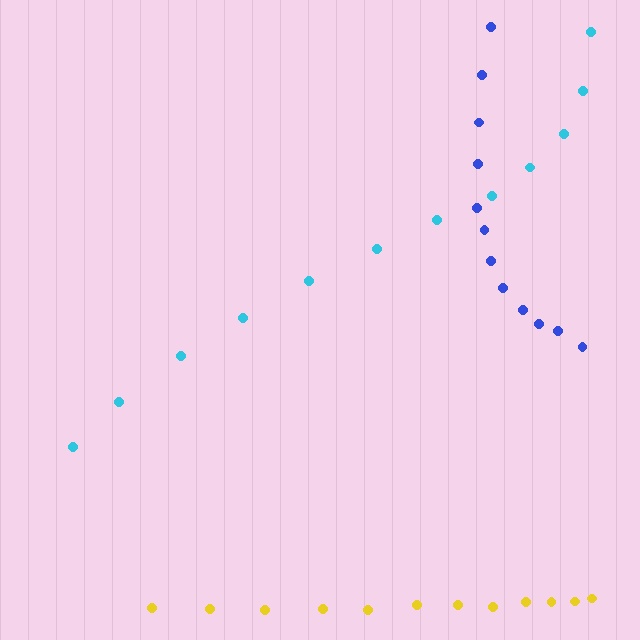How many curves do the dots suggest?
There are 3 distinct paths.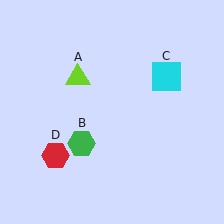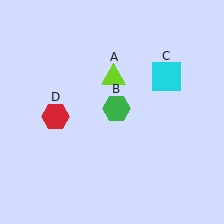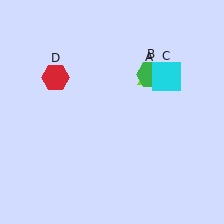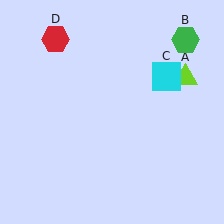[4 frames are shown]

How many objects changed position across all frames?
3 objects changed position: lime triangle (object A), green hexagon (object B), red hexagon (object D).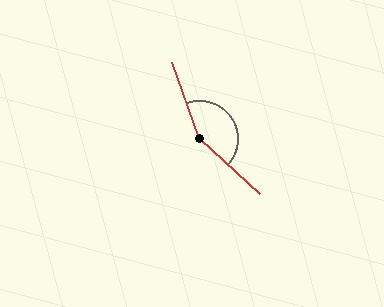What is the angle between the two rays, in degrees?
Approximately 152 degrees.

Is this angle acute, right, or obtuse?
It is obtuse.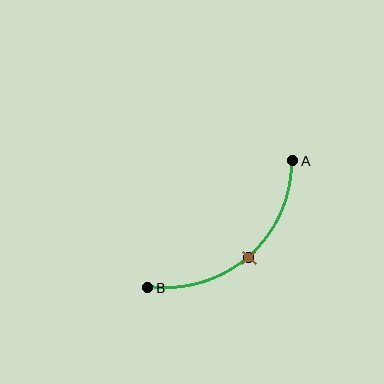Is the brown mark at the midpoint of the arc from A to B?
Yes. The brown mark lies on the arc at equal arc-length from both A and B — it is the arc midpoint.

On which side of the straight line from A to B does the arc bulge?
The arc bulges below and to the right of the straight line connecting A and B.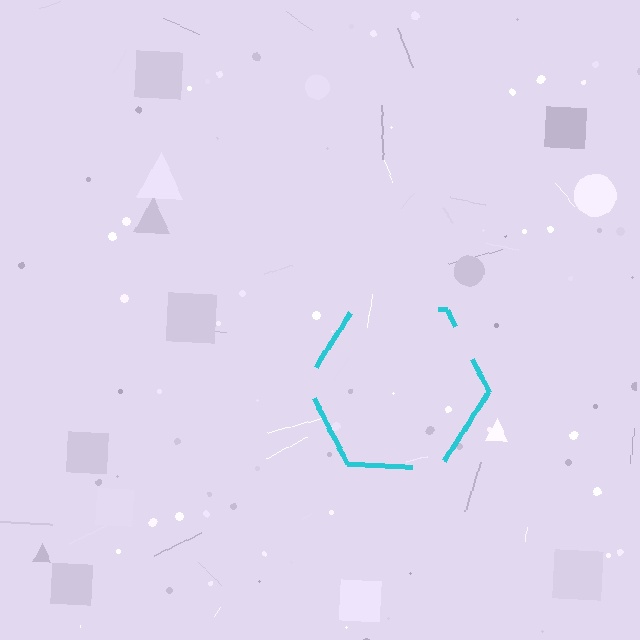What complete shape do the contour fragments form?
The contour fragments form a hexagon.